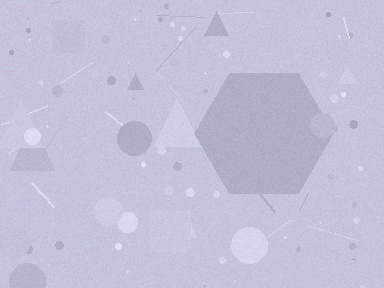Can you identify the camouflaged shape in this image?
The camouflaged shape is a hexagon.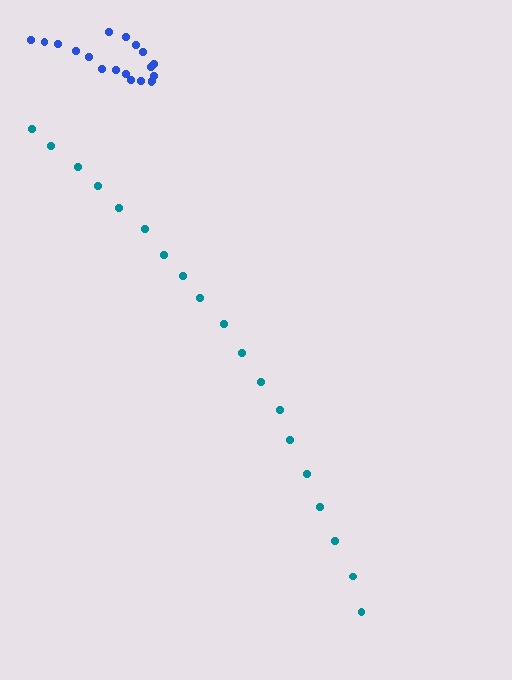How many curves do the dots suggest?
There are 2 distinct paths.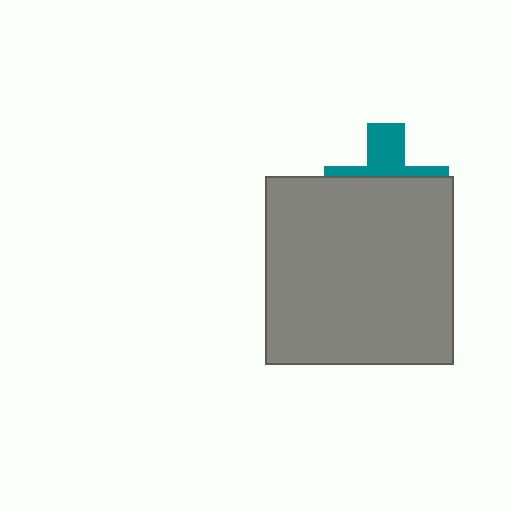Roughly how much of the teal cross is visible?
A small part of it is visible (roughly 35%).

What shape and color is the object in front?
The object in front is a gray square.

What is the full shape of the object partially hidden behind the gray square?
The partially hidden object is a teal cross.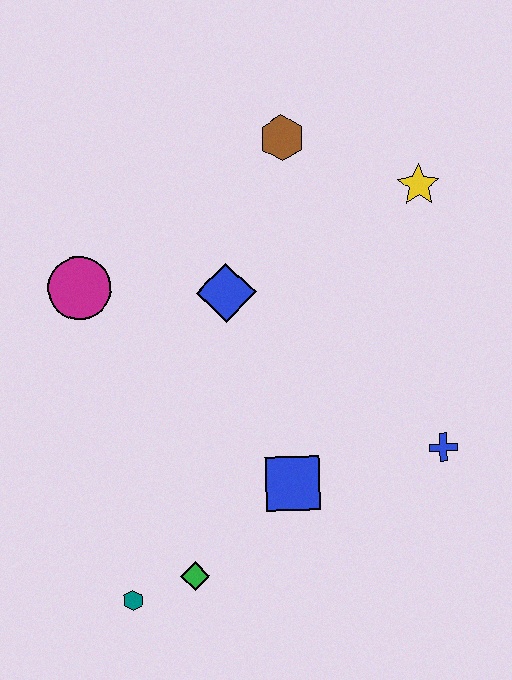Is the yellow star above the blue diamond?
Yes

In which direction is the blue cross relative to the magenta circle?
The blue cross is to the right of the magenta circle.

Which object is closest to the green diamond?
The teal hexagon is closest to the green diamond.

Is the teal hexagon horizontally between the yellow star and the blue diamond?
No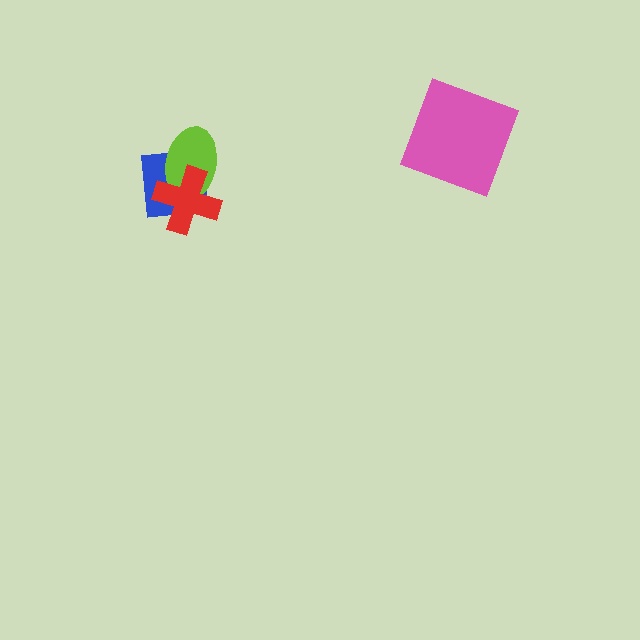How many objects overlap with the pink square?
0 objects overlap with the pink square.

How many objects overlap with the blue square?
2 objects overlap with the blue square.